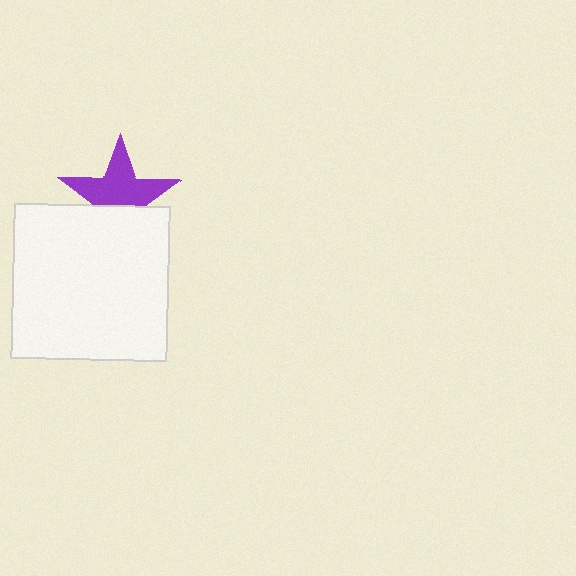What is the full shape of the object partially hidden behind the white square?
The partially hidden object is a purple star.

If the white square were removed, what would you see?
You would see the complete purple star.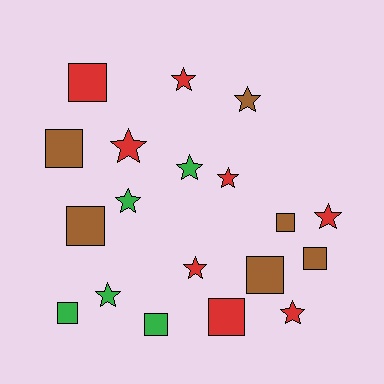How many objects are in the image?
There are 19 objects.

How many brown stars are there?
There is 1 brown star.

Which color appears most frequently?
Red, with 8 objects.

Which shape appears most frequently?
Star, with 10 objects.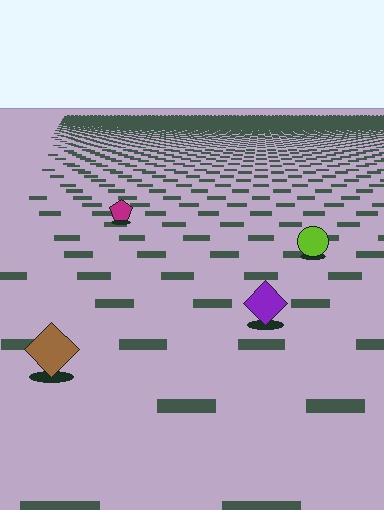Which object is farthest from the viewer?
The magenta pentagon is farthest from the viewer. It appears smaller and the ground texture around it is denser.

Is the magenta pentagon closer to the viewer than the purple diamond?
No. The purple diamond is closer — you can tell from the texture gradient: the ground texture is coarser near it.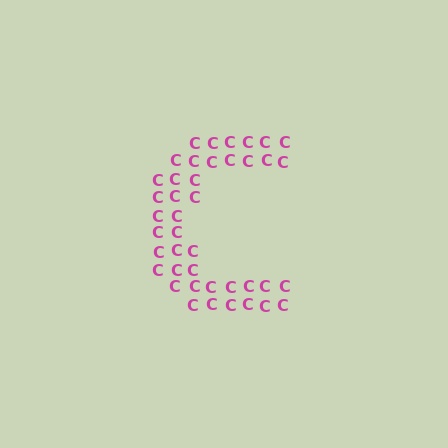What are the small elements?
The small elements are letter C's.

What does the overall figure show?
The overall figure shows the letter C.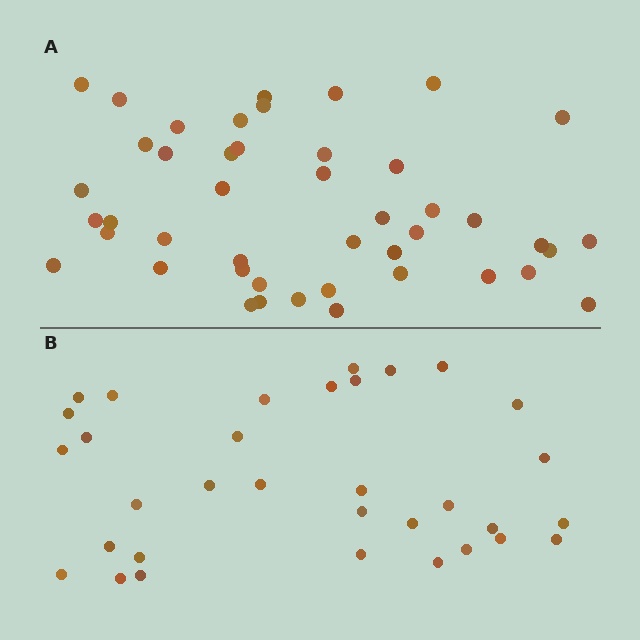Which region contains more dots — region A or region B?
Region A (the top region) has more dots.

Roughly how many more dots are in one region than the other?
Region A has roughly 12 or so more dots than region B.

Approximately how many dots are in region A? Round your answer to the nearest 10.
About 40 dots. (The exact count is 45, which rounds to 40.)